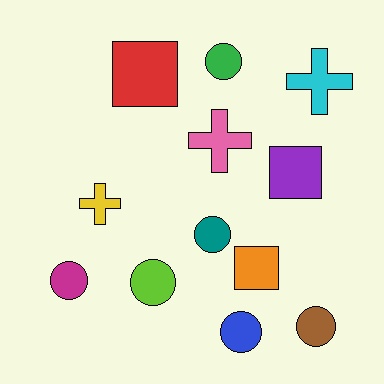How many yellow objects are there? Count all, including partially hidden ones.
There is 1 yellow object.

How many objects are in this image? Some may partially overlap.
There are 12 objects.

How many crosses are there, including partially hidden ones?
There are 3 crosses.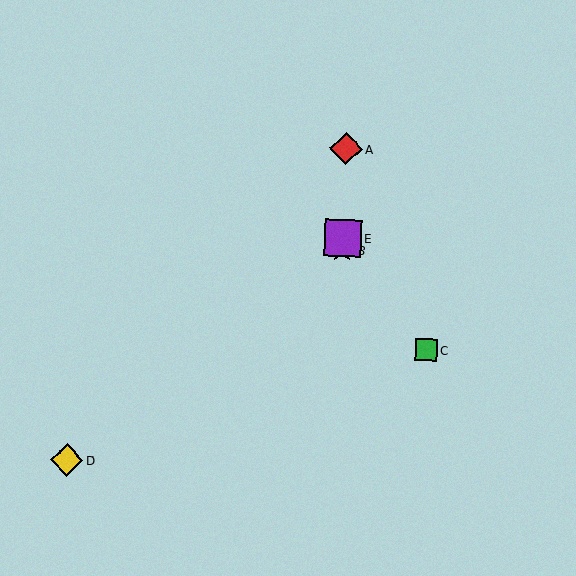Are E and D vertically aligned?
No, E is at x≈343 and D is at x≈67.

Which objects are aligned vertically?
Objects A, B, E are aligned vertically.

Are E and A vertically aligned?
Yes, both are at x≈343.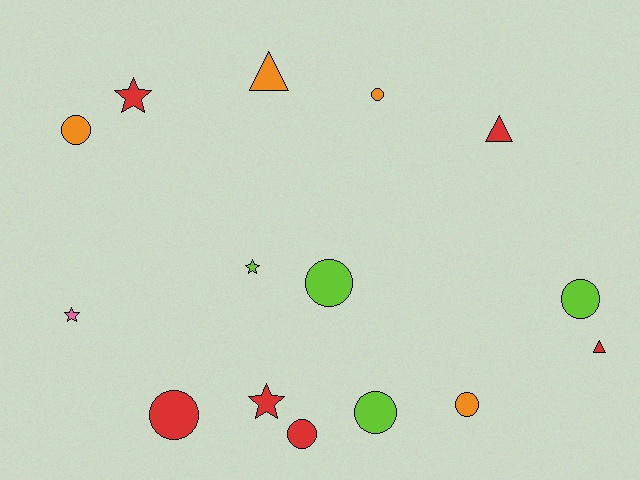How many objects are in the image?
There are 15 objects.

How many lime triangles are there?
There are no lime triangles.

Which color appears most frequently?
Red, with 6 objects.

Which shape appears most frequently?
Circle, with 8 objects.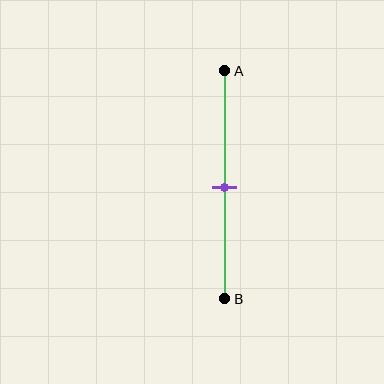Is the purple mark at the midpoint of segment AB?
Yes, the mark is approximately at the midpoint.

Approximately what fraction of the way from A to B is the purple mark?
The purple mark is approximately 50% of the way from A to B.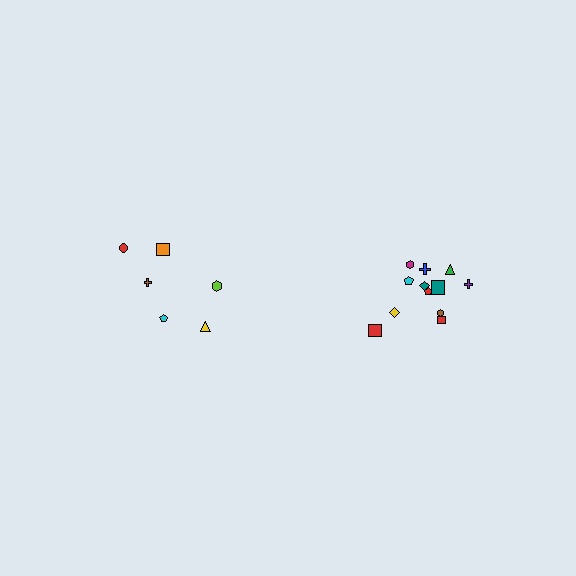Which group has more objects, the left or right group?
The right group.